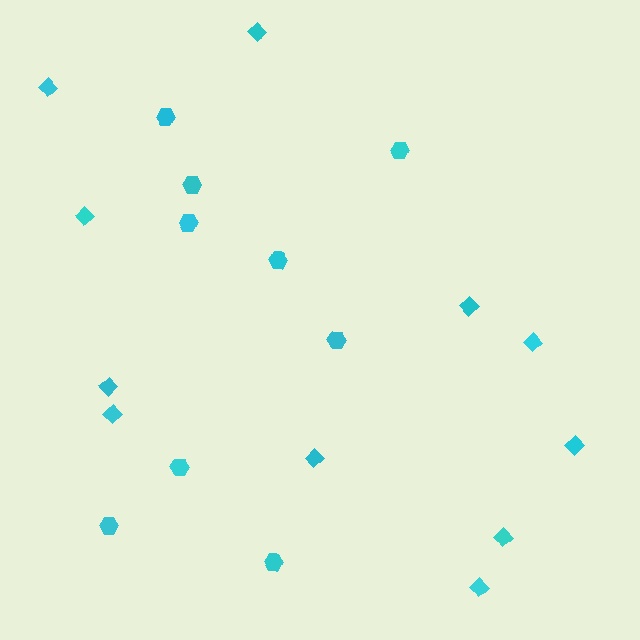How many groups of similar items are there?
There are 2 groups: one group of hexagons (9) and one group of diamonds (11).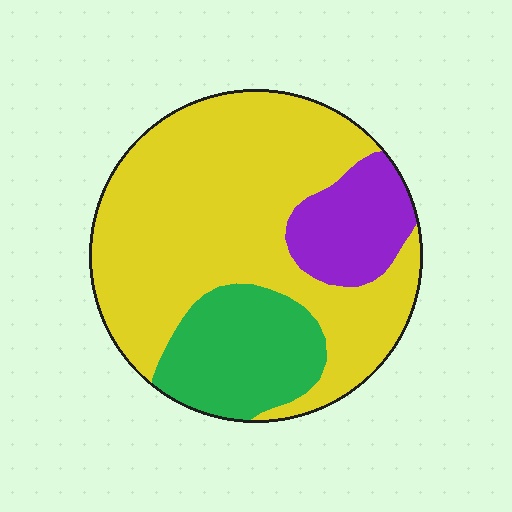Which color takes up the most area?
Yellow, at roughly 65%.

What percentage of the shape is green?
Green covers 20% of the shape.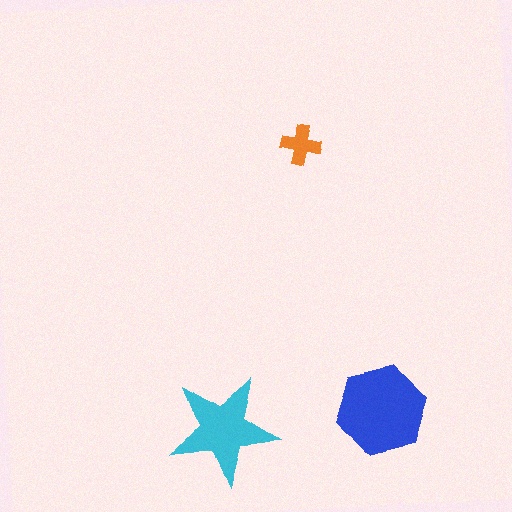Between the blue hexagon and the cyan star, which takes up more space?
The blue hexagon.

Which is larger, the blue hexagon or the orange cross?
The blue hexagon.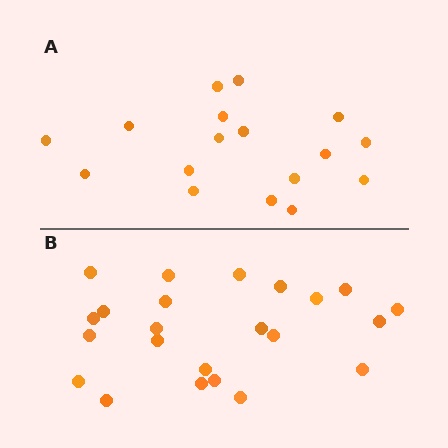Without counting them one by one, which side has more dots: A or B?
Region B (the bottom region) has more dots.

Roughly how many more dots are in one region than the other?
Region B has about 6 more dots than region A.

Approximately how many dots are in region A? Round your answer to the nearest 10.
About 20 dots. (The exact count is 17, which rounds to 20.)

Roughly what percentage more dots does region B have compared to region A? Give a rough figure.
About 35% more.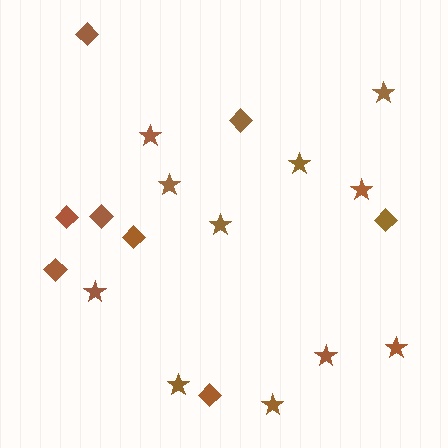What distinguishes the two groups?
There are 2 groups: one group of stars (11) and one group of diamonds (8).